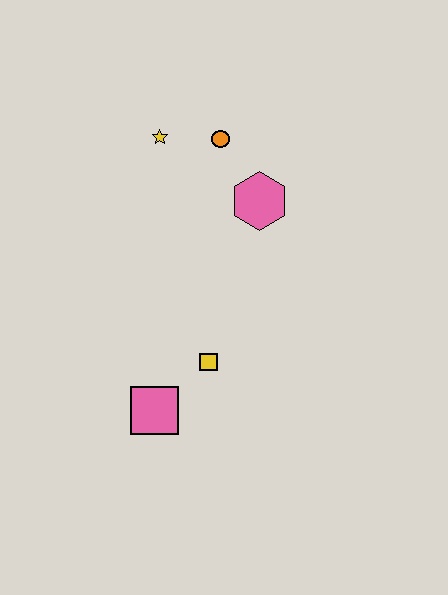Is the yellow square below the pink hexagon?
Yes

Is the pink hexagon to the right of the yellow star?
Yes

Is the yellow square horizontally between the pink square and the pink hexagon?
Yes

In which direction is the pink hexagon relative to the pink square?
The pink hexagon is above the pink square.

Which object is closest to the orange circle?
The yellow star is closest to the orange circle.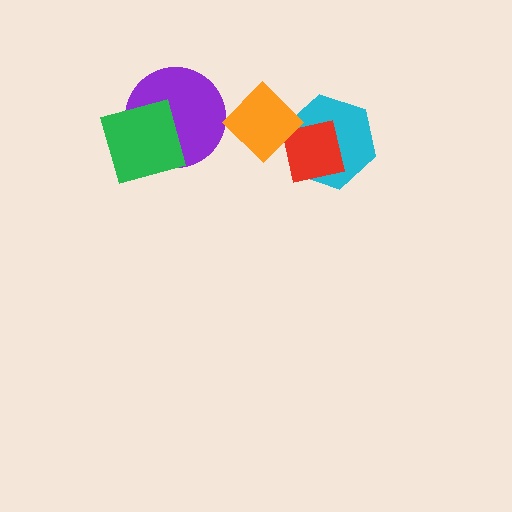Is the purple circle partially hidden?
Yes, it is partially covered by another shape.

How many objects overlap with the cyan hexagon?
2 objects overlap with the cyan hexagon.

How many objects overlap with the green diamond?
1 object overlaps with the green diamond.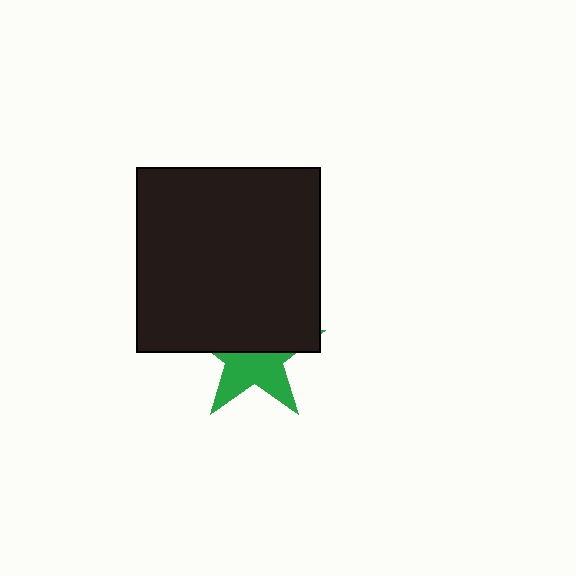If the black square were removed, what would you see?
You would see the complete green star.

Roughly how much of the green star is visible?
About half of it is visible (roughly 46%).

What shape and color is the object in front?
The object in front is a black square.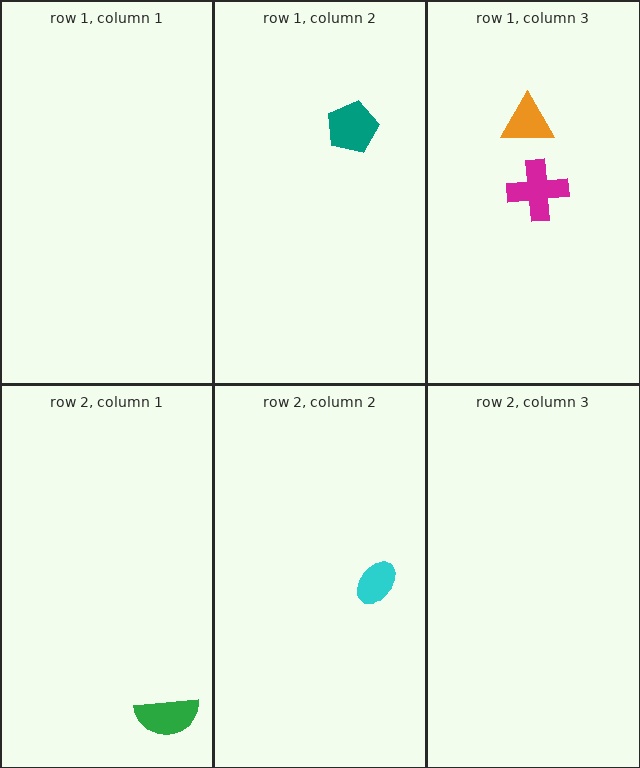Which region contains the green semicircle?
The row 2, column 1 region.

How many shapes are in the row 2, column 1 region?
1.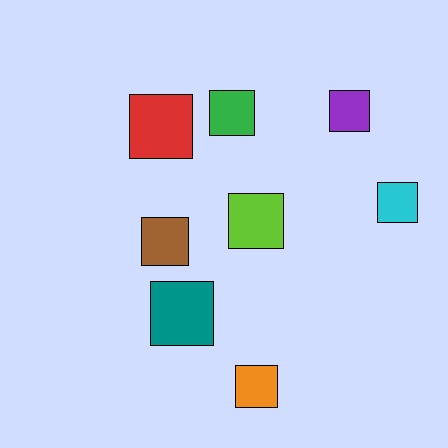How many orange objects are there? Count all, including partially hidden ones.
There is 1 orange object.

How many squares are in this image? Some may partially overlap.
There are 8 squares.